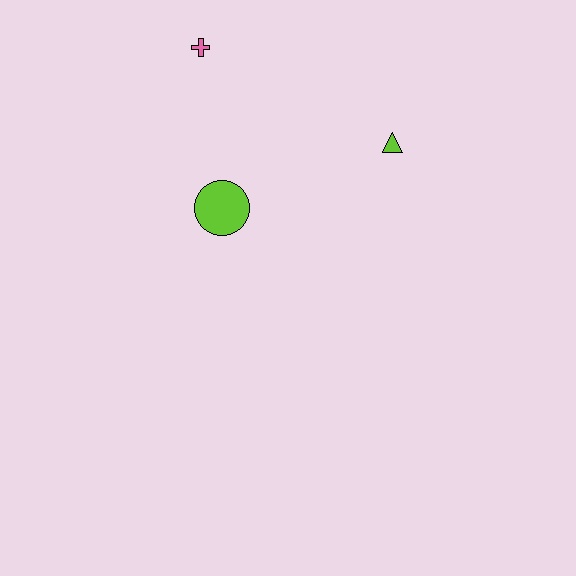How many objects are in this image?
There are 3 objects.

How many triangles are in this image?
There is 1 triangle.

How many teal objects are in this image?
There are no teal objects.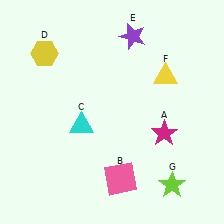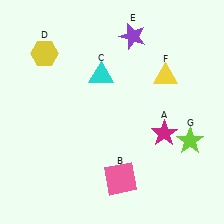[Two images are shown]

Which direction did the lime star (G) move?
The lime star (G) moved up.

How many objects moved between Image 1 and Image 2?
2 objects moved between the two images.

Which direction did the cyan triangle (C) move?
The cyan triangle (C) moved up.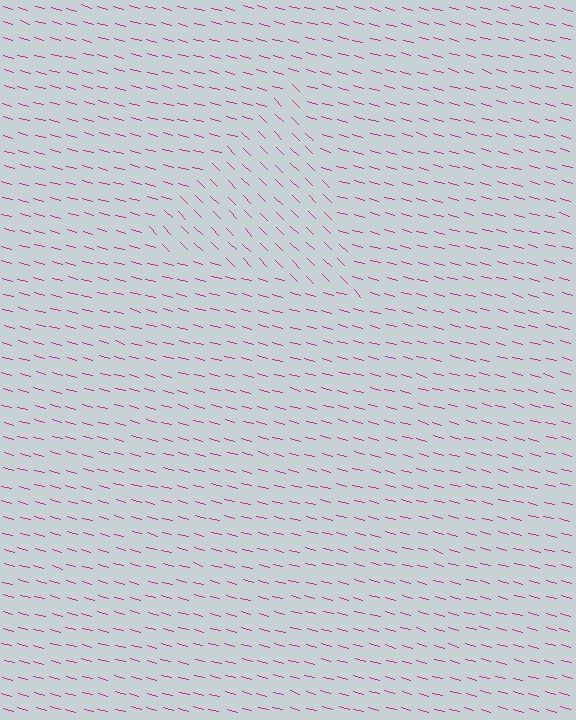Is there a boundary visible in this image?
Yes, there is a texture boundary formed by a change in line orientation.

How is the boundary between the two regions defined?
The boundary is defined purely by a change in line orientation (approximately 31 degrees difference). All lines are the same color and thickness.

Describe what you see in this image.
The image is filled with small magenta line segments. A triangle region in the image has lines oriented differently from the surrounding lines, creating a visible texture boundary.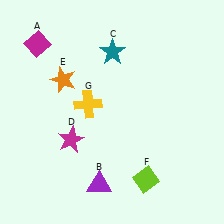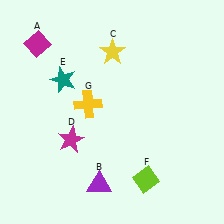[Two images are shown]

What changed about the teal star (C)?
In Image 1, C is teal. In Image 2, it changed to yellow.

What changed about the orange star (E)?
In Image 1, E is orange. In Image 2, it changed to teal.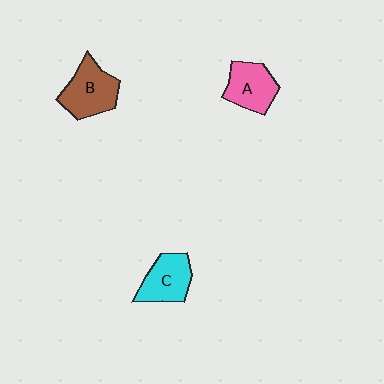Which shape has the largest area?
Shape B (brown).